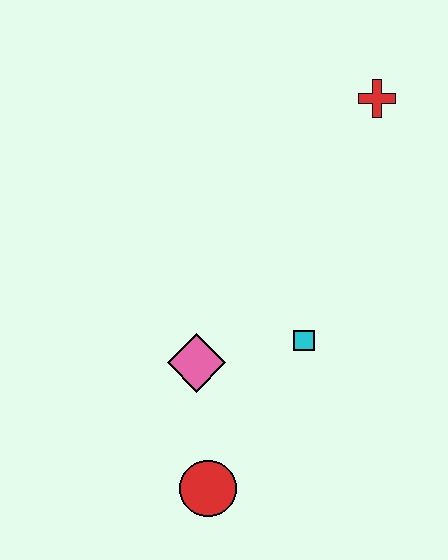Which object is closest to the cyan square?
The pink diamond is closest to the cyan square.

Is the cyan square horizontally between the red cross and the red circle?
Yes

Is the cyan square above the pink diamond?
Yes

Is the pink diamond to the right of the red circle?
No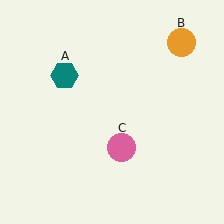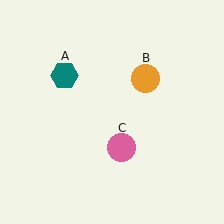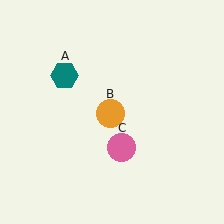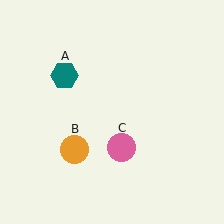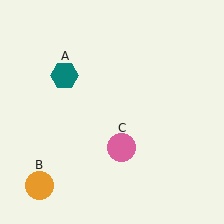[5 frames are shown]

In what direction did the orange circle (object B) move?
The orange circle (object B) moved down and to the left.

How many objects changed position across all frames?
1 object changed position: orange circle (object B).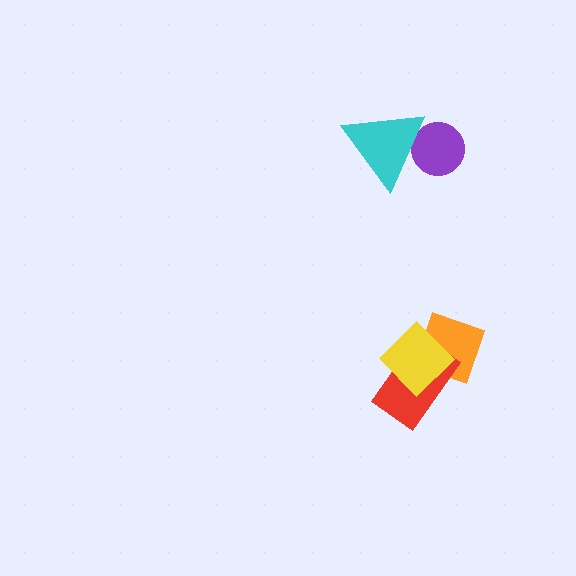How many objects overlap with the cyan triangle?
1 object overlaps with the cyan triangle.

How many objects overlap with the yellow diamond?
2 objects overlap with the yellow diamond.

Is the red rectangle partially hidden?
Yes, it is partially covered by another shape.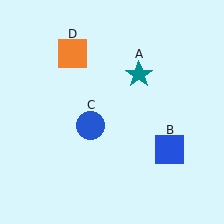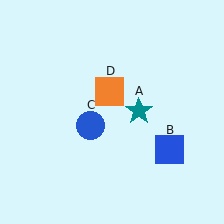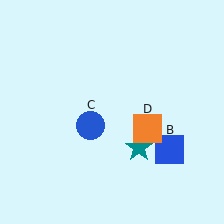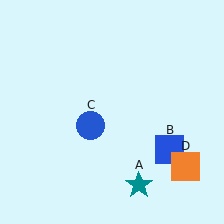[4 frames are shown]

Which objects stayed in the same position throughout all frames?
Blue square (object B) and blue circle (object C) remained stationary.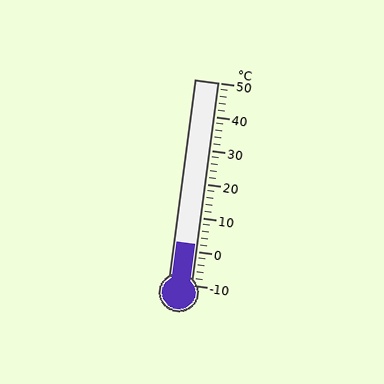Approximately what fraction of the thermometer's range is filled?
The thermometer is filled to approximately 20% of its range.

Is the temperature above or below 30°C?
The temperature is below 30°C.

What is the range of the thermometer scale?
The thermometer scale ranges from -10°C to 50°C.